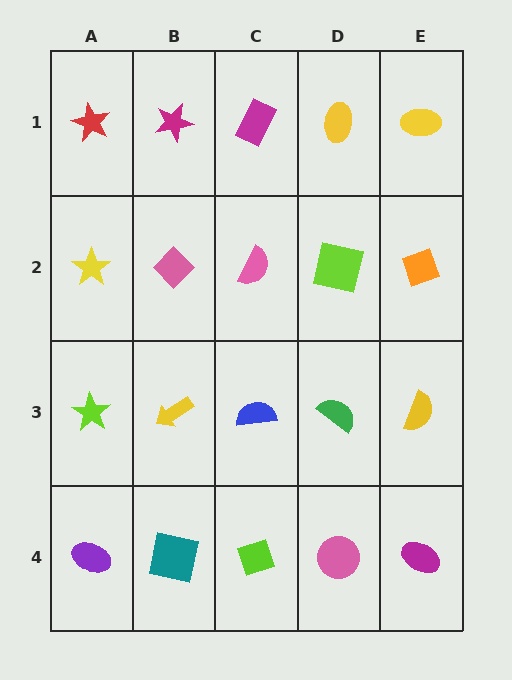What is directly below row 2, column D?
A green semicircle.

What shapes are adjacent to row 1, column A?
A yellow star (row 2, column A), a magenta star (row 1, column B).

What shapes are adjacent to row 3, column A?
A yellow star (row 2, column A), a purple ellipse (row 4, column A), a yellow arrow (row 3, column B).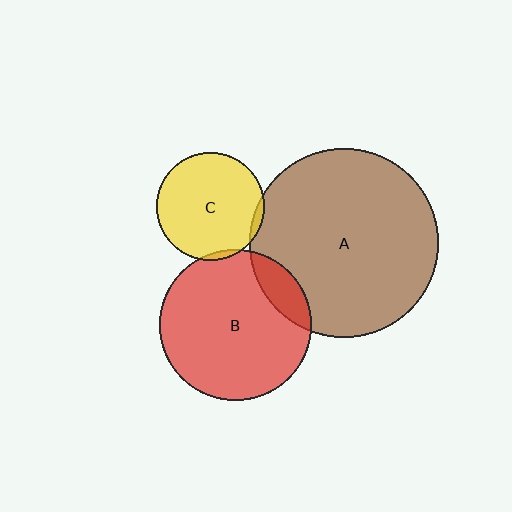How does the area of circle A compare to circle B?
Approximately 1.6 times.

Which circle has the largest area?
Circle A (brown).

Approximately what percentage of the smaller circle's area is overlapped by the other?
Approximately 5%.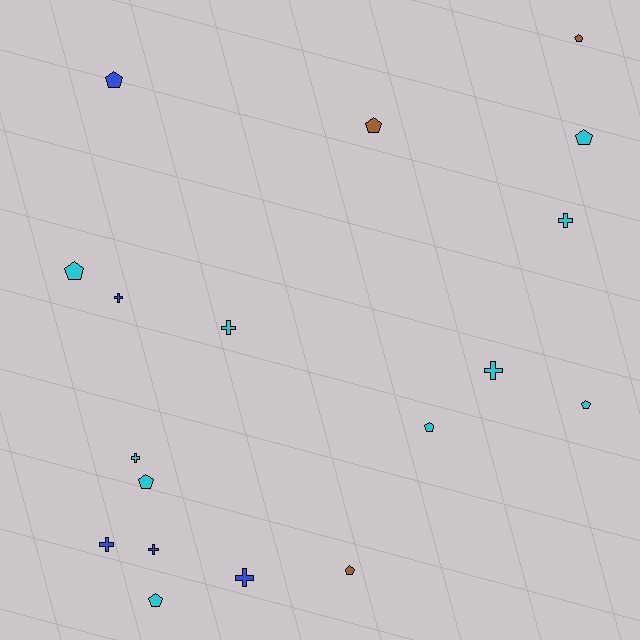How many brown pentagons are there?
There are 3 brown pentagons.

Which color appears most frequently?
Cyan, with 10 objects.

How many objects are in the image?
There are 18 objects.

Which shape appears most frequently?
Pentagon, with 10 objects.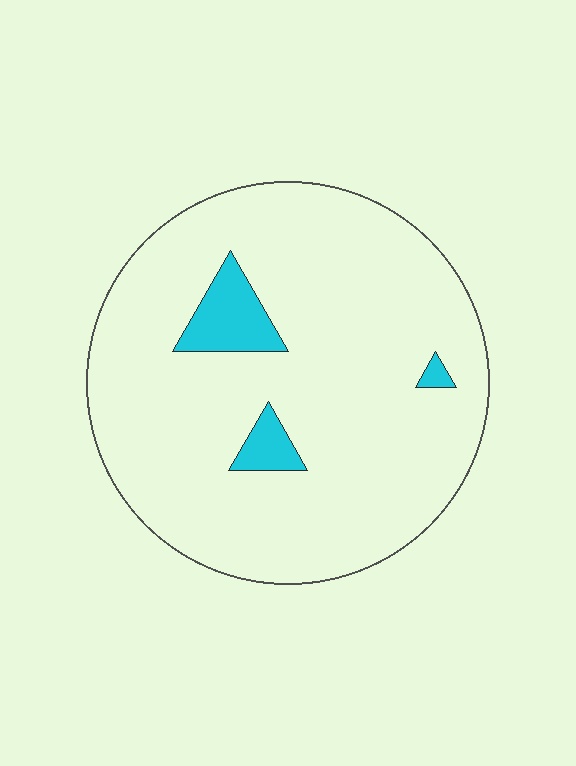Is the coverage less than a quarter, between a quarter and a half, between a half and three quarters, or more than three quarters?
Less than a quarter.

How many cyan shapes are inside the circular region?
3.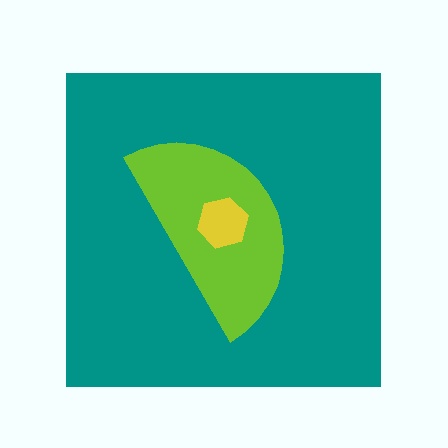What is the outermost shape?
The teal square.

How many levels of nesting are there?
3.